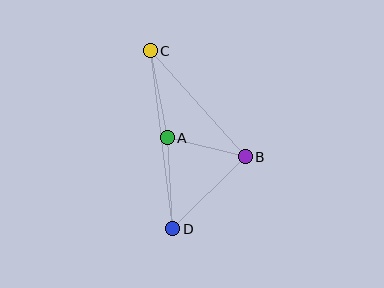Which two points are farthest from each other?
Points C and D are farthest from each other.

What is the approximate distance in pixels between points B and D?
The distance between B and D is approximately 102 pixels.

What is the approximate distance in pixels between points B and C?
The distance between B and C is approximately 143 pixels.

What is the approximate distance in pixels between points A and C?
The distance between A and C is approximately 89 pixels.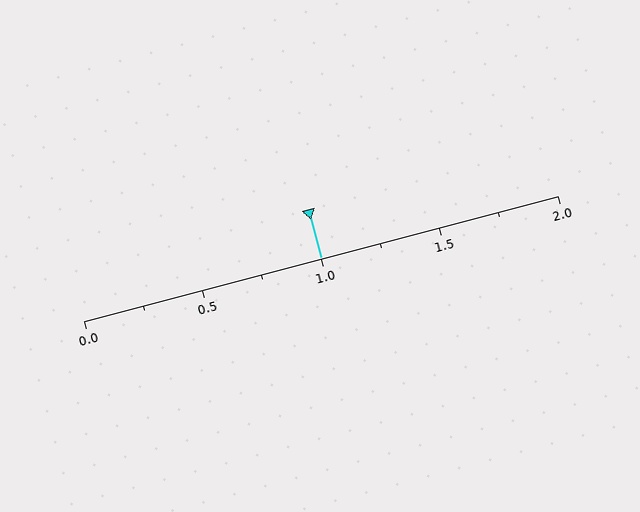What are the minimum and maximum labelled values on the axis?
The axis runs from 0.0 to 2.0.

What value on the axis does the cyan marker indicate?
The marker indicates approximately 1.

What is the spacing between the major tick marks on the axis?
The major ticks are spaced 0.5 apart.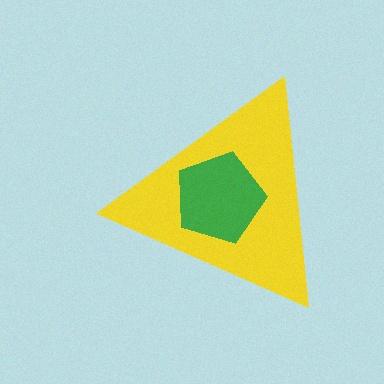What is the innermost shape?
The green pentagon.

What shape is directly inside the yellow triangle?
The green pentagon.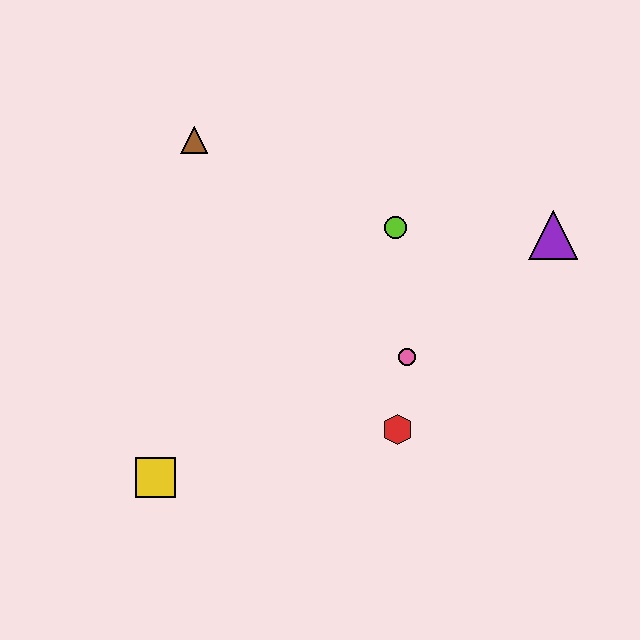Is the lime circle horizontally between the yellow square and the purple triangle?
Yes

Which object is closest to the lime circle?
The pink circle is closest to the lime circle.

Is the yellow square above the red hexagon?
No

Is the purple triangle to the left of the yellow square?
No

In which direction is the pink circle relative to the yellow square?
The pink circle is to the right of the yellow square.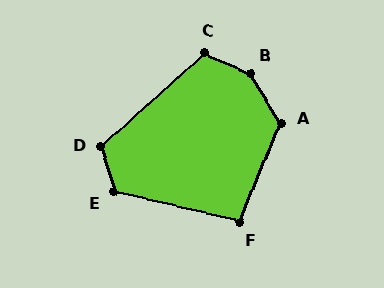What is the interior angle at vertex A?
Approximately 125 degrees (obtuse).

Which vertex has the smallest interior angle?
F, at approximately 99 degrees.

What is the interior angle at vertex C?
Approximately 115 degrees (obtuse).